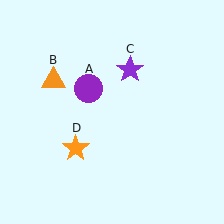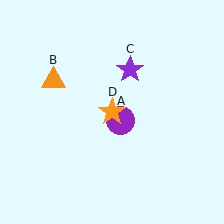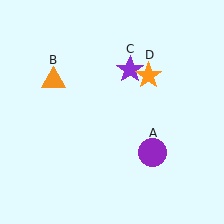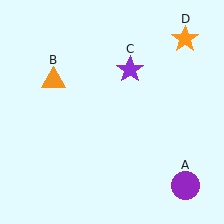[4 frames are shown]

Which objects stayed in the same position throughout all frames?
Orange triangle (object B) and purple star (object C) remained stationary.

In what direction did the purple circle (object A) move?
The purple circle (object A) moved down and to the right.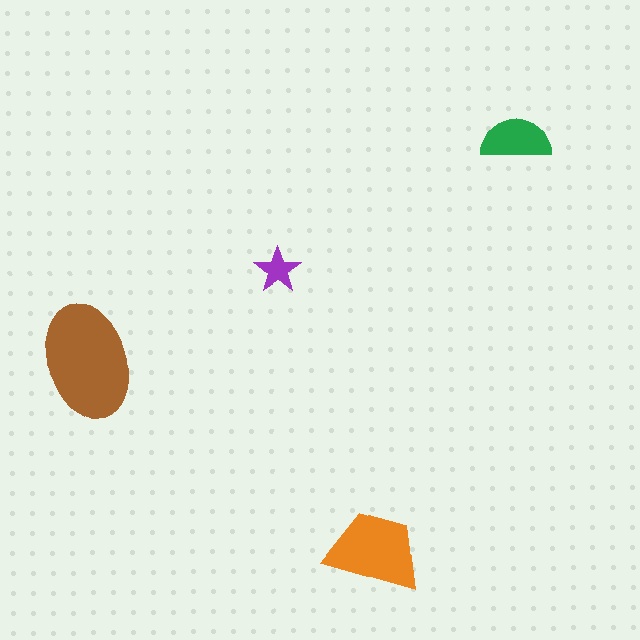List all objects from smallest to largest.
The purple star, the green semicircle, the orange trapezoid, the brown ellipse.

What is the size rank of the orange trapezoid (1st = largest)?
2nd.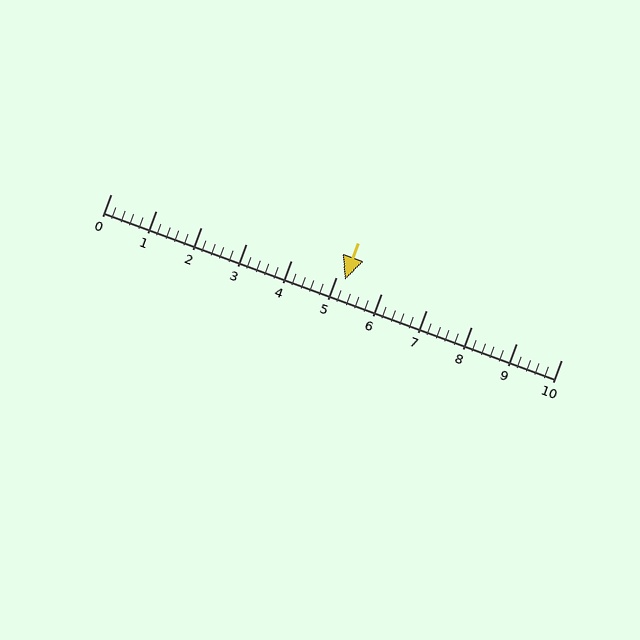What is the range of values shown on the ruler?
The ruler shows values from 0 to 10.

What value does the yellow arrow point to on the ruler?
The yellow arrow points to approximately 5.2.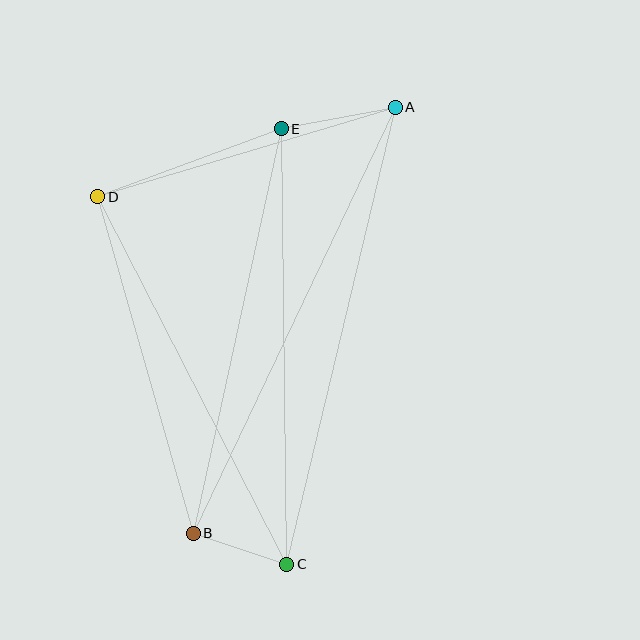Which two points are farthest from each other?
Points A and B are farthest from each other.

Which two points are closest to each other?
Points B and C are closest to each other.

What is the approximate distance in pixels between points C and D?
The distance between C and D is approximately 413 pixels.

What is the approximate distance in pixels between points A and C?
The distance between A and C is approximately 469 pixels.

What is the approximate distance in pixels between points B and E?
The distance between B and E is approximately 414 pixels.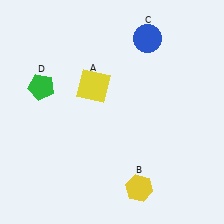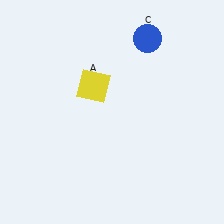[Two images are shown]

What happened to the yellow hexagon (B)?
The yellow hexagon (B) was removed in Image 2. It was in the bottom-right area of Image 1.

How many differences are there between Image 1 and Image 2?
There are 2 differences between the two images.